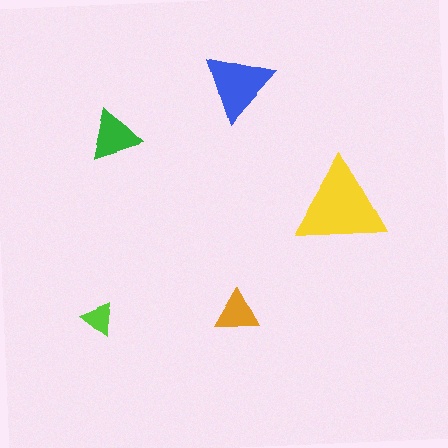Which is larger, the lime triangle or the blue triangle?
The blue one.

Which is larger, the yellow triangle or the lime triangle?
The yellow one.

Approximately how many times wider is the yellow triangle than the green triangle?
About 1.5 times wider.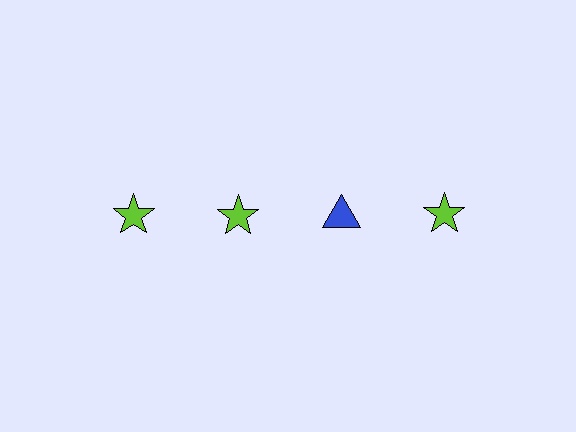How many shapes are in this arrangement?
There are 4 shapes arranged in a grid pattern.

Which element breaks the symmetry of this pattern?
The blue triangle in the top row, center column breaks the symmetry. All other shapes are lime stars.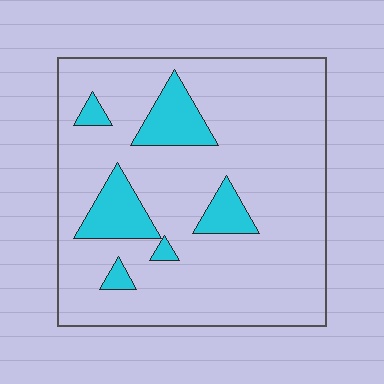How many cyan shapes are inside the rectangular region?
6.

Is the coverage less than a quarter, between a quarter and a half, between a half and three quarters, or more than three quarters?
Less than a quarter.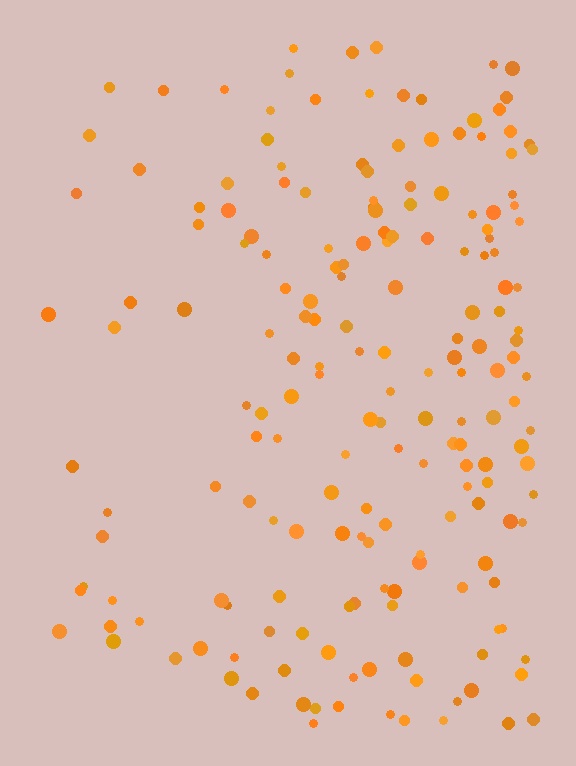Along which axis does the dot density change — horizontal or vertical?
Horizontal.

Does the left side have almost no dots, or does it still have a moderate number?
Still a moderate number, just noticeably fewer than the right.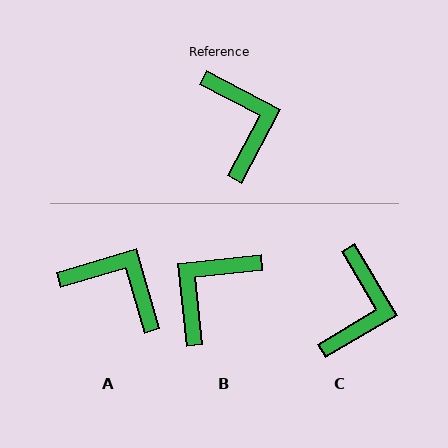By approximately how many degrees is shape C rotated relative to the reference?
Approximately 32 degrees clockwise.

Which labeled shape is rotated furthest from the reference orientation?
B, about 124 degrees away.